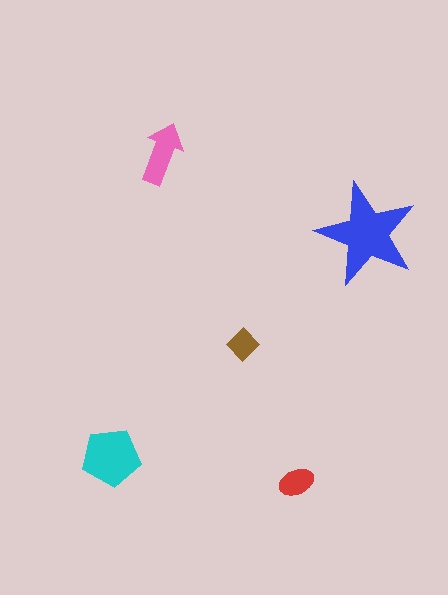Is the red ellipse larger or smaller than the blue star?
Smaller.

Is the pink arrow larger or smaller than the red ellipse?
Larger.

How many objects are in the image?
There are 5 objects in the image.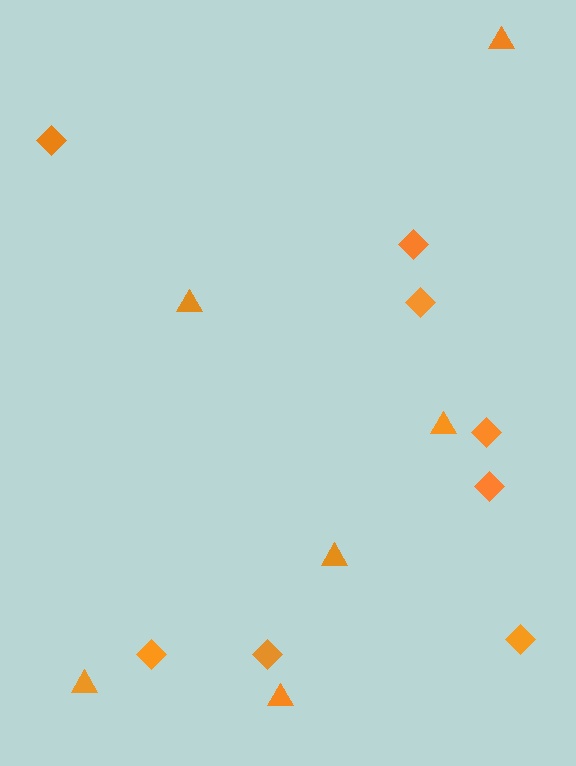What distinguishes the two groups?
There are 2 groups: one group of triangles (6) and one group of diamonds (8).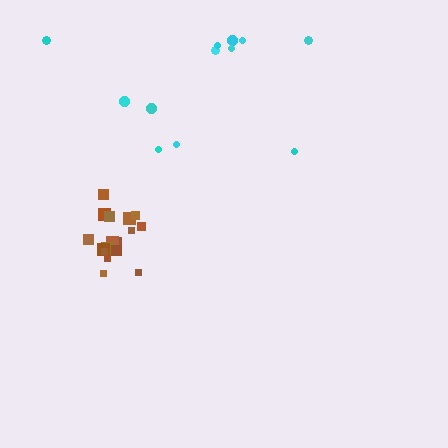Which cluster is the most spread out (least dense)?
Cyan.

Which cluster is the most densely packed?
Brown.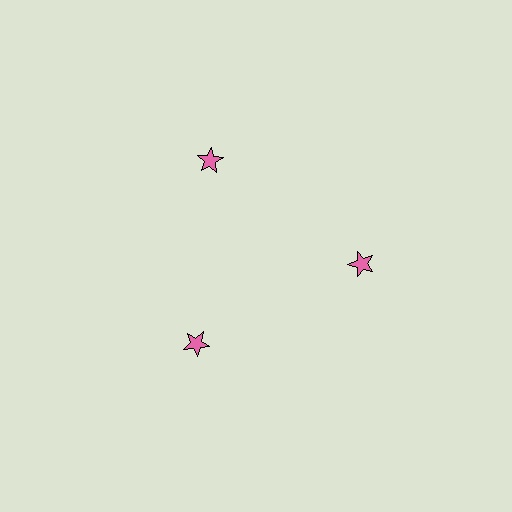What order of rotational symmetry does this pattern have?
This pattern has 3-fold rotational symmetry.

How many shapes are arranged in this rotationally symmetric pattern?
There are 3 shapes, arranged in 3 groups of 1.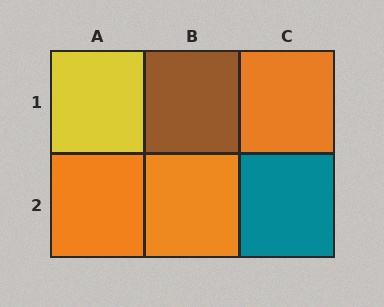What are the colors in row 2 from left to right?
Orange, orange, teal.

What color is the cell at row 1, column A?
Yellow.